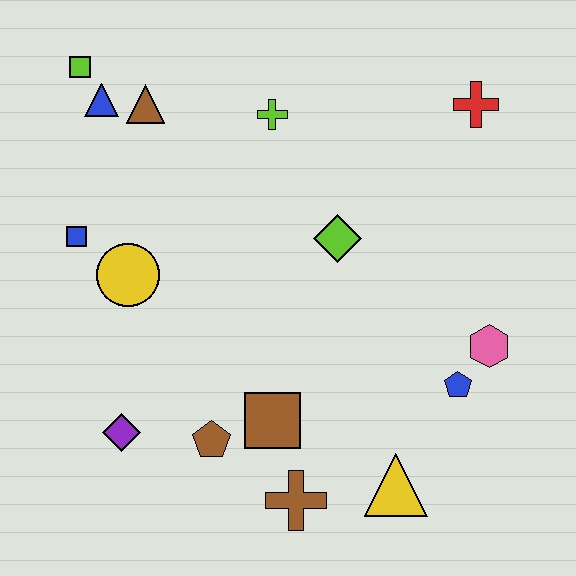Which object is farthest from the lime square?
The yellow triangle is farthest from the lime square.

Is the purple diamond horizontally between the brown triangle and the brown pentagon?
No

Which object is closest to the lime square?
The blue triangle is closest to the lime square.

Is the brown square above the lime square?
No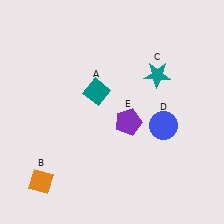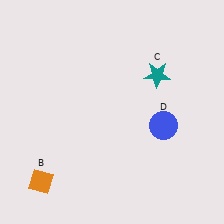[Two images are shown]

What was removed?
The teal diamond (A), the purple pentagon (E) were removed in Image 2.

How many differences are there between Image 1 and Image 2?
There are 2 differences between the two images.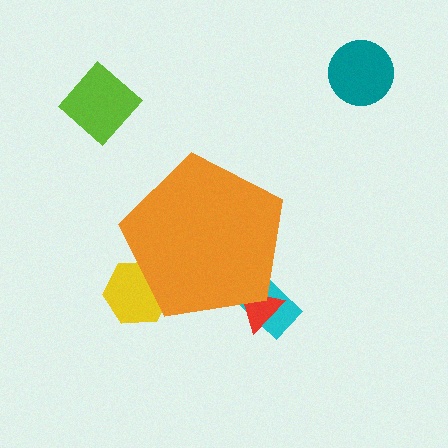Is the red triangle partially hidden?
Yes, the red triangle is partially hidden behind the orange pentagon.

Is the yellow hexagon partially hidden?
Yes, the yellow hexagon is partially hidden behind the orange pentagon.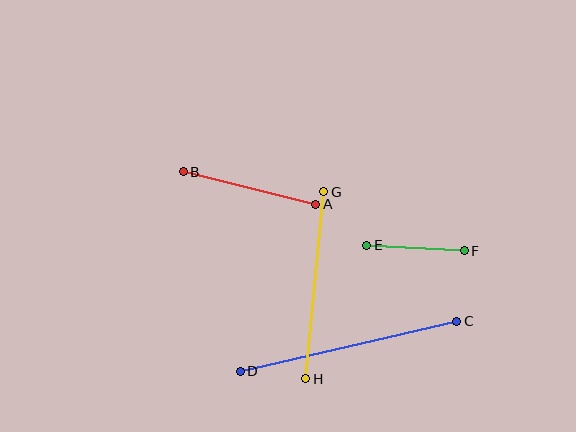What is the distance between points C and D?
The distance is approximately 222 pixels.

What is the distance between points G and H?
The distance is approximately 188 pixels.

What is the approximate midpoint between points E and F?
The midpoint is at approximately (415, 248) pixels.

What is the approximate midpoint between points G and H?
The midpoint is at approximately (315, 285) pixels.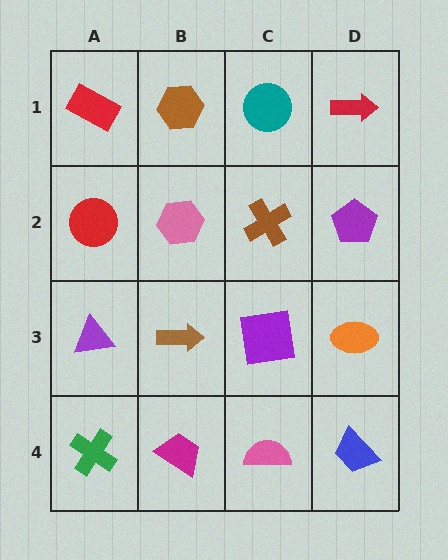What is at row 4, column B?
A magenta trapezoid.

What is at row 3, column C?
A purple square.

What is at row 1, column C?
A teal circle.